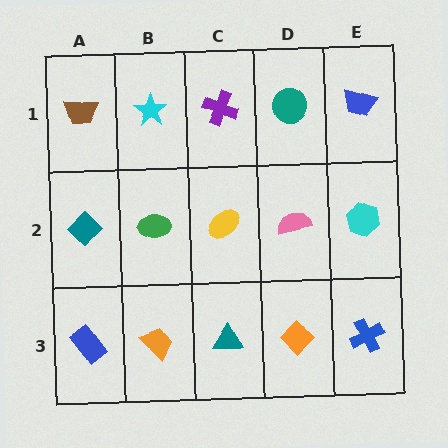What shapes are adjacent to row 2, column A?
A brown trapezoid (row 1, column A), a blue rectangle (row 3, column A), a green ellipse (row 2, column B).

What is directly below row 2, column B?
An orange trapezoid.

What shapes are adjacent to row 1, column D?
A pink semicircle (row 2, column D), a purple cross (row 1, column C), a blue trapezoid (row 1, column E).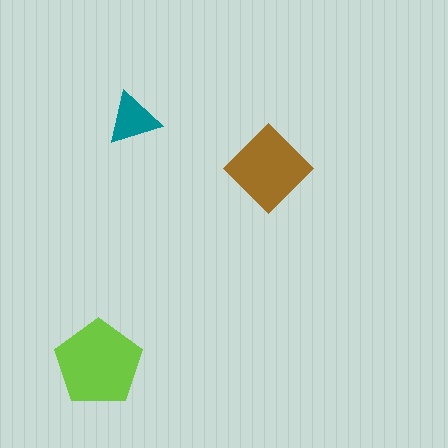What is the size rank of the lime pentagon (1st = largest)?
1st.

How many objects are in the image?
There are 3 objects in the image.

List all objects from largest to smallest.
The lime pentagon, the brown diamond, the teal triangle.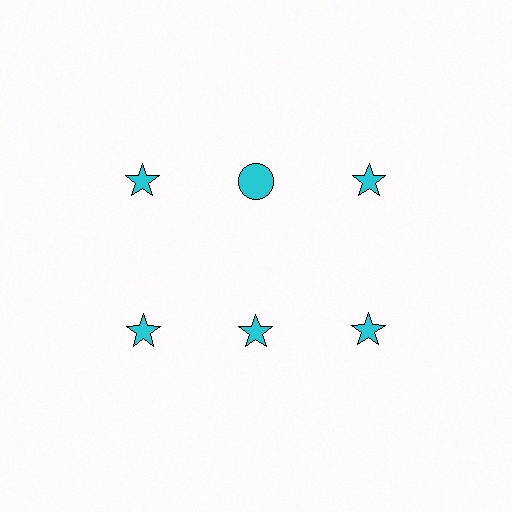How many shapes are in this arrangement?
There are 6 shapes arranged in a grid pattern.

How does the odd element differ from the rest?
It has a different shape: circle instead of star.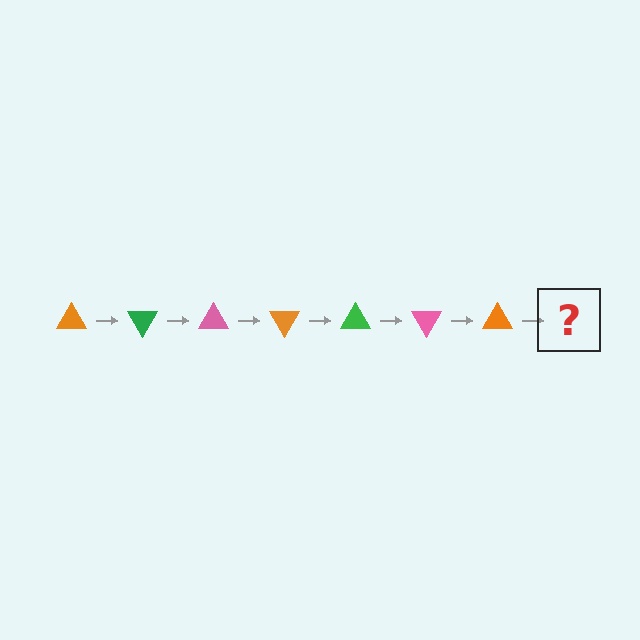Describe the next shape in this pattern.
It should be a green triangle, rotated 420 degrees from the start.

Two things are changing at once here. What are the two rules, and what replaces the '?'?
The two rules are that it rotates 60 degrees each step and the color cycles through orange, green, and pink. The '?' should be a green triangle, rotated 420 degrees from the start.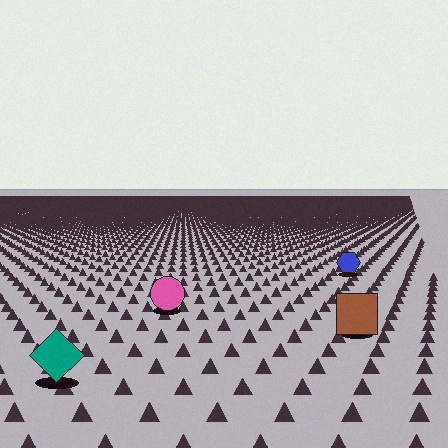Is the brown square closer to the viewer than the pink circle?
Yes. The brown square is closer — you can tell from the texture gradient: the ground texture is coarser near it.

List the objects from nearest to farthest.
From nearest to farthest: the teal diamond, the brown square, the pink circle, the blue hexagon.